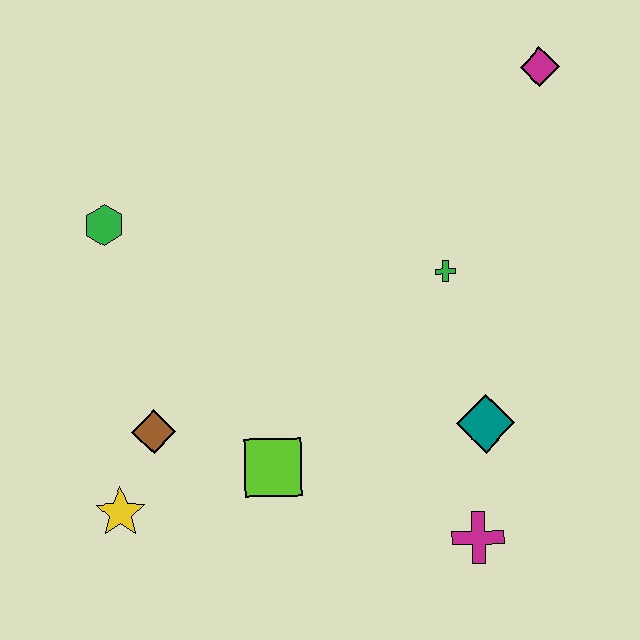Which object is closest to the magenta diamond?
The green cross is closest to the magenta diamond.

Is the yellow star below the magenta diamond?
Yes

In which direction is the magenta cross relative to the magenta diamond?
The magenta cross is below the magenta diamond.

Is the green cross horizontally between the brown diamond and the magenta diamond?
Yes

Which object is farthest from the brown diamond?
The magenta diamond is farthest from the brown diamond.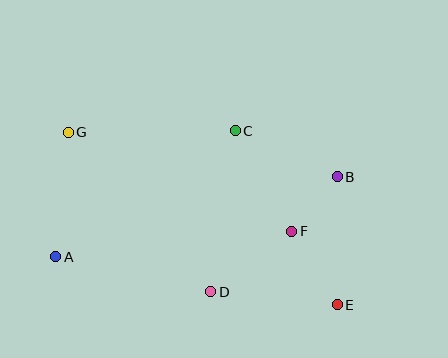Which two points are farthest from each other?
Points E and G are farthest from each other.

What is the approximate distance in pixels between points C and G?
The distance between C and G is approximately 167 pixels.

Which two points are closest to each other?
Points B and F are closest to each other.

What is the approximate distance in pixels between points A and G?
The distance between A and G is approximately 125 pixels.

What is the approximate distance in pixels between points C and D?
The distance between C and D is approximately 163 pixels.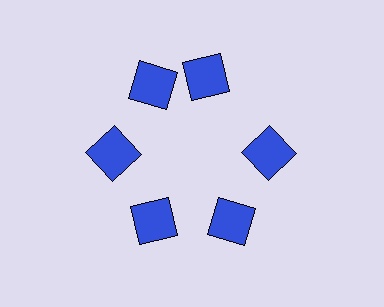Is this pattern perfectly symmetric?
No. The 6 blue squares are arranged in a ring, but one element near the 1 o'clock position is rotated out of alignment along the ring, breaking the 6-fold rotational symmetry.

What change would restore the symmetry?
The symmetry would be restored by rotating it back into even spacing with its neighbors so that all 6 squares sit at equal angles and equal distance from the center.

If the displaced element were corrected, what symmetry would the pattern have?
It would have 6-fold rotational symmetry — the pattern would map onto itself every 60 degrees.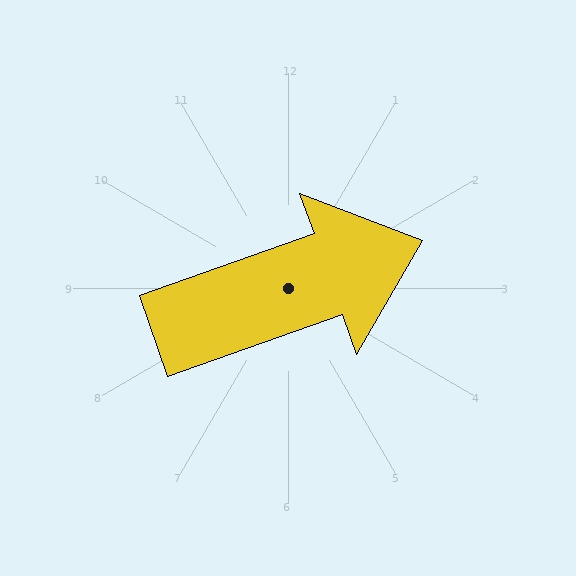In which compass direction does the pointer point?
East.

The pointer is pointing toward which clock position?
Roughly 2 o'clock.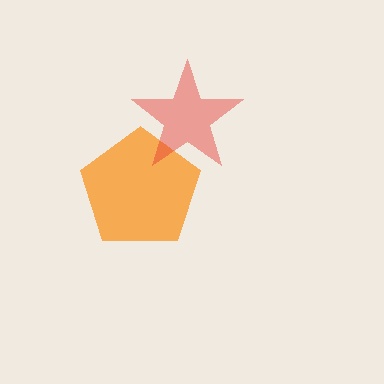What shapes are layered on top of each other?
The layered shapes are: an orange pentagon, a red star.